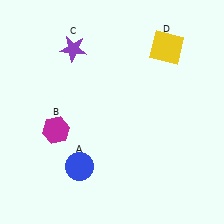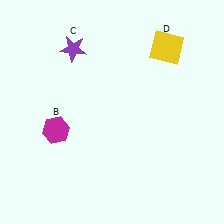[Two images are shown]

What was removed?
The blue circle (A) was removed in Image 2.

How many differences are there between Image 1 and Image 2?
There is 1 difference between the two images.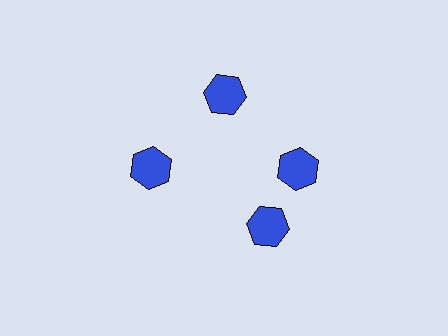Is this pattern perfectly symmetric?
No. The 4 blue hexagons are arranged in a ring, but one element near the 6 o'clock position is rotated out of alignment along the ring, breaking the 4-fold rotational symmetry.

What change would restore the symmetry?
The symmetry would be restored by rotating it back into even spacing with its neighbors so that all 4 hexagons sit at equal angles and equal distance from the center.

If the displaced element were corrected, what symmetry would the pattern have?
It would have 4-fold rotational symmetry — the pattern would map onto itself every 90 degrees.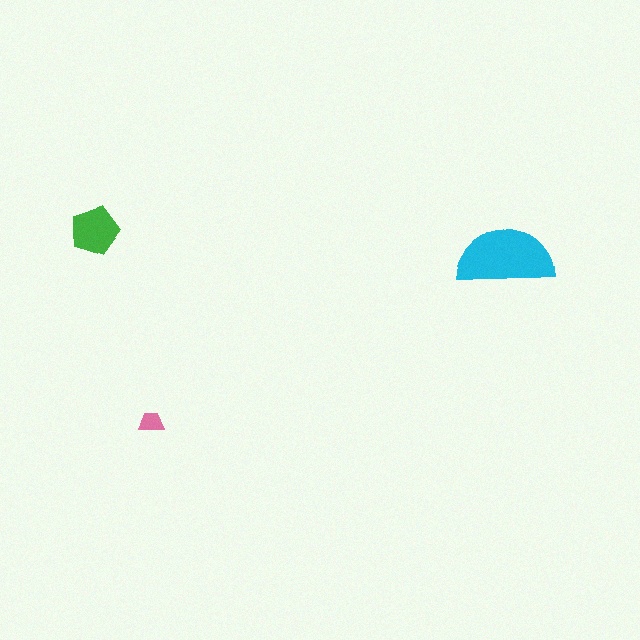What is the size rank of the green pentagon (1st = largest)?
2nd.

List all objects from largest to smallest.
The cyan semicircle, the green pentagon, the pink trapezoid.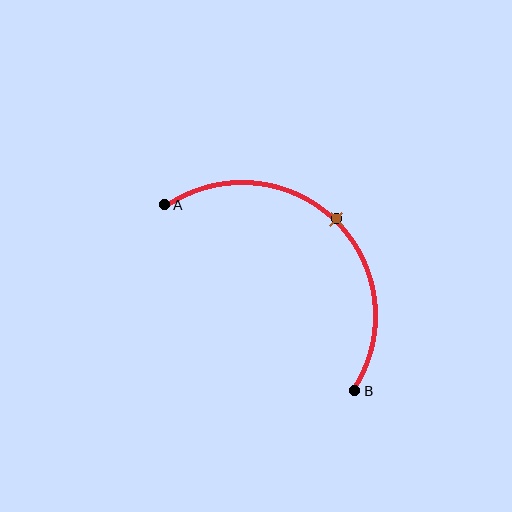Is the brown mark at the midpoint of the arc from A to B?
Yes. The brown mark lies on the arc at equal arc-length from both A and B — it is the arc midpoint.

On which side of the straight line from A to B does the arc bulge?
The arc bulges above and to the right of the straight line connecting A and B.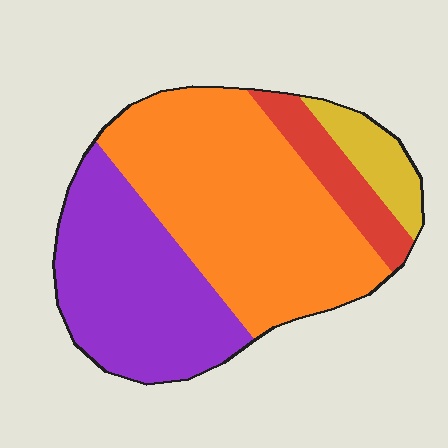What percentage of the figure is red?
Red takes up about one tenth (1/10) of the figure.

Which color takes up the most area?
Orange, at roughly 50%.